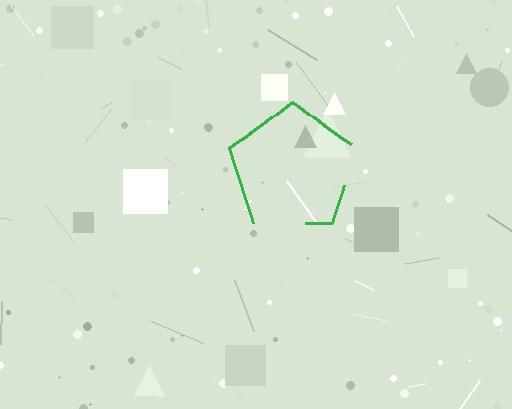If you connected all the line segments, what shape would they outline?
They would outline a pentagon.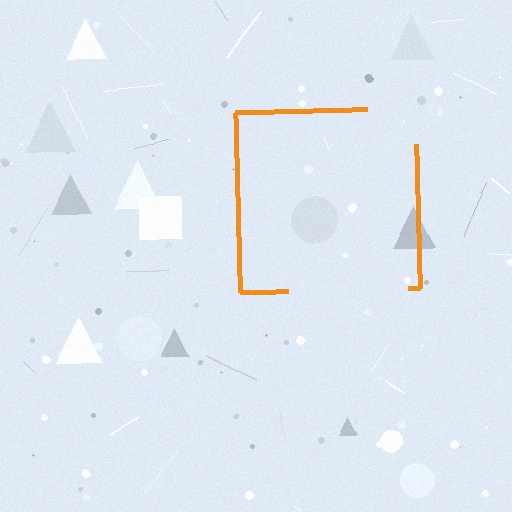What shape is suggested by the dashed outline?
The dashed outline suggests a square.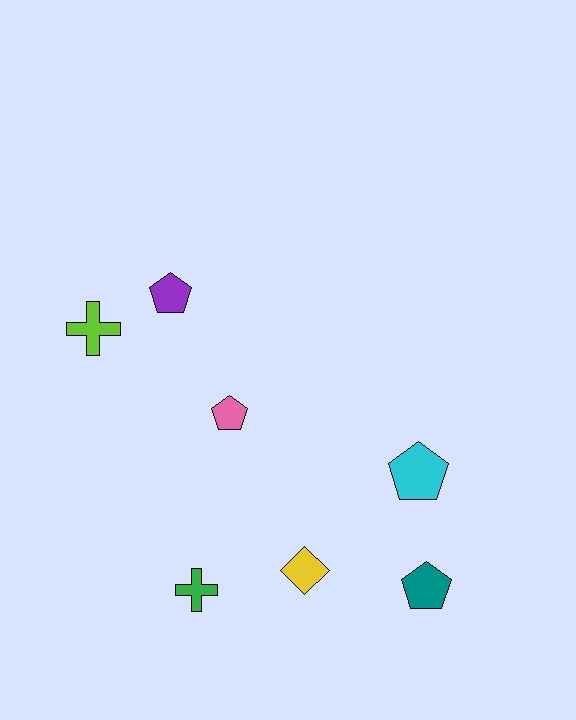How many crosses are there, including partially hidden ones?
There are 2 crosses.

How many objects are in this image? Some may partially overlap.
There are 7 objects.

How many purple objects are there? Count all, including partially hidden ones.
There is 1 purple object.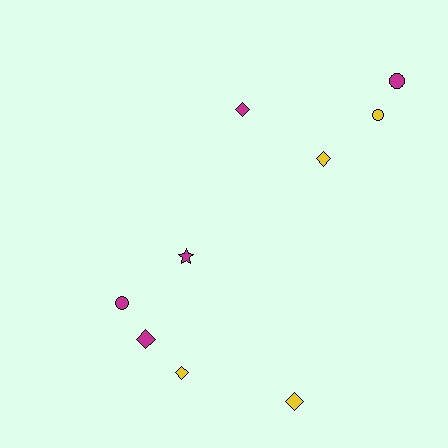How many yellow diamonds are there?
There are 3 yellow diamonds.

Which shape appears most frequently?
Diamond, with 5 objects.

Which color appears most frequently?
Magenta, with 5 objects.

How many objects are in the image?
There are 9 objects.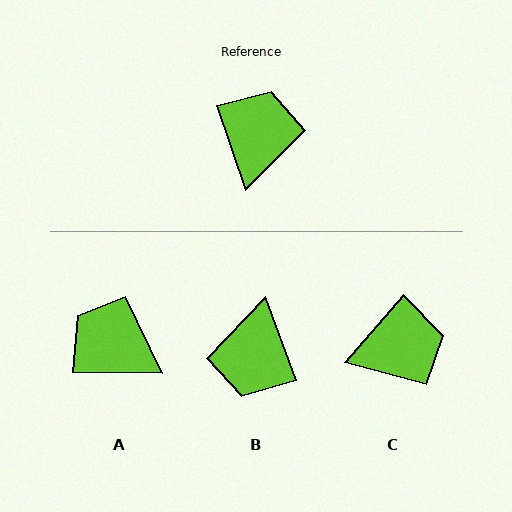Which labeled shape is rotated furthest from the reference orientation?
B, about 179 degrees away.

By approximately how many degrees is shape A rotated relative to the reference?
Approximately 71 degrees counter-clockwise.